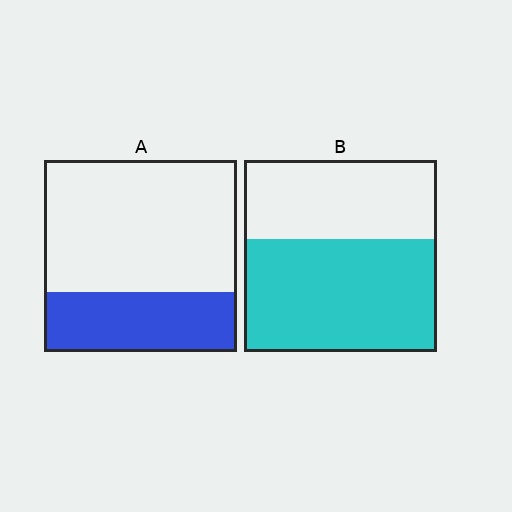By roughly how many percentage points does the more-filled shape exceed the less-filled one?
By roughly 30 percentage points (B over A).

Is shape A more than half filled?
No.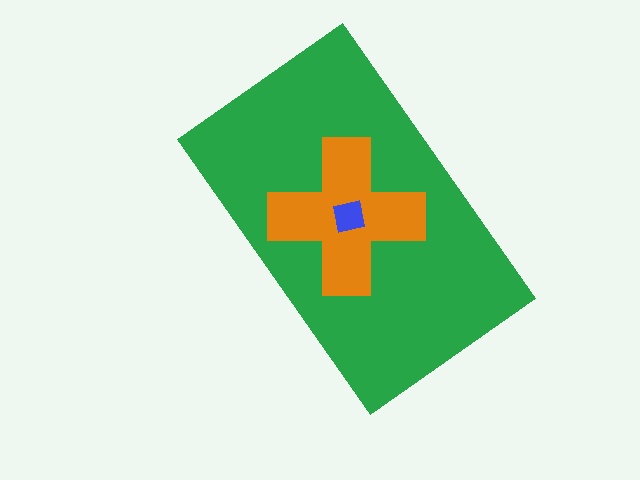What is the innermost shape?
The blue square.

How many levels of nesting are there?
3.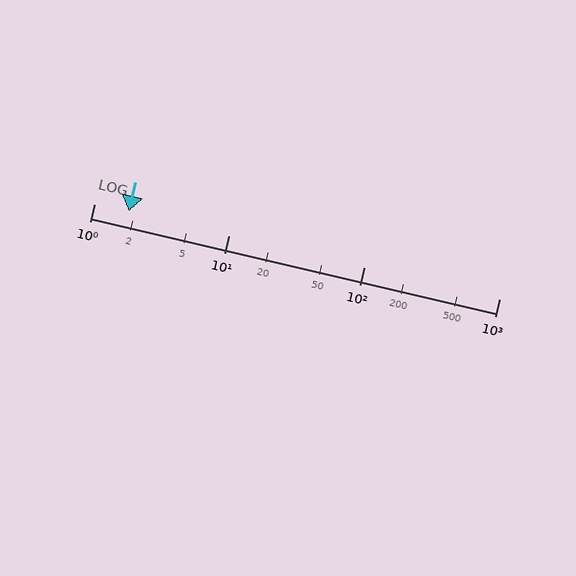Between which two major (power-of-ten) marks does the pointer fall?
The pointer is between 1 and 10.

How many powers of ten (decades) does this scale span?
The scale spans 3 decades, from 1 to 1000.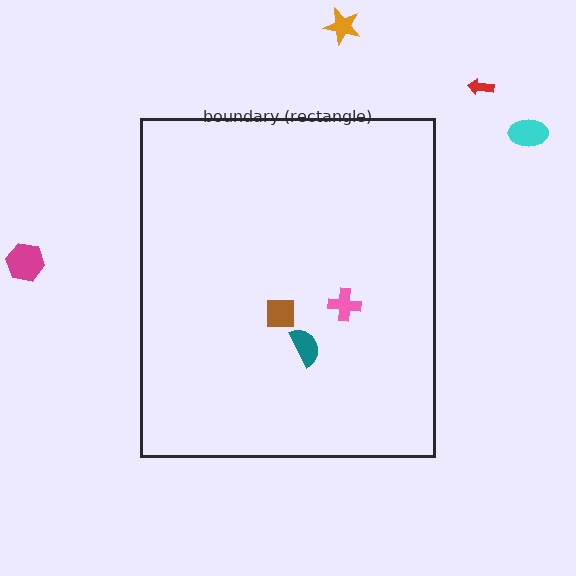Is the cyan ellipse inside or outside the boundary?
Outside.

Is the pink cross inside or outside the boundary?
Inside.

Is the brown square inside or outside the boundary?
Inside.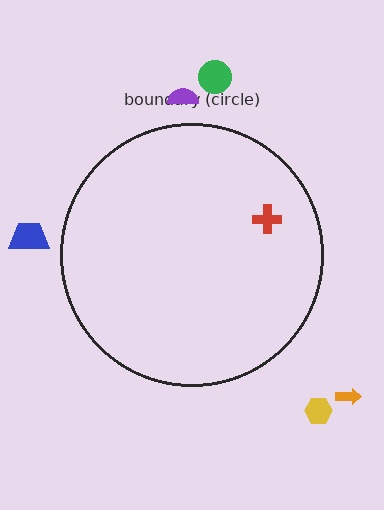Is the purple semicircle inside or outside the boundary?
Outside.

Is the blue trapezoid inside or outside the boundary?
Outside.